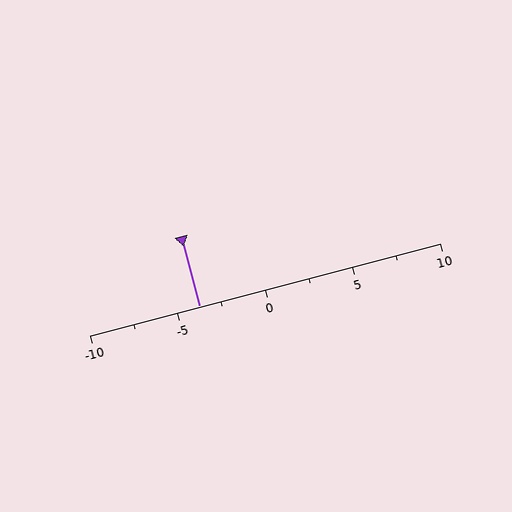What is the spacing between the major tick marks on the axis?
The major ticks are spaced 5 apart.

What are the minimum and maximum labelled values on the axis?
The axis runs from -10 to 10.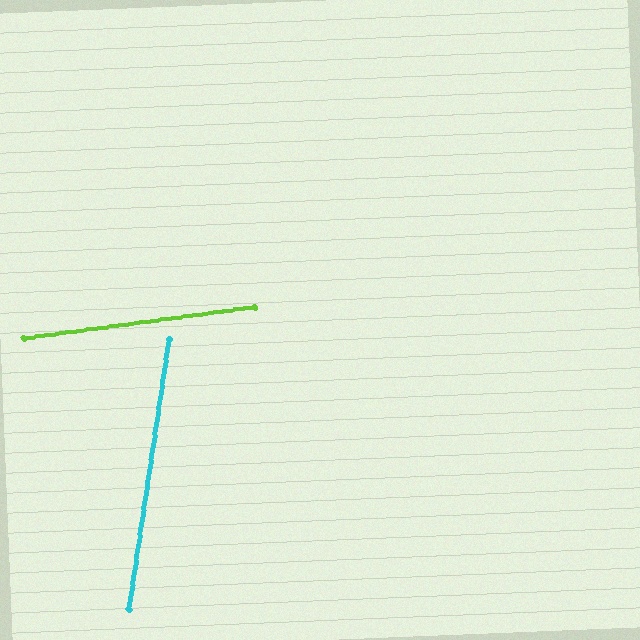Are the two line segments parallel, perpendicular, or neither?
Neither parallel nor perpendicular — they differ by about 74°.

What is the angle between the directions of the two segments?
Approximately 74 degrees.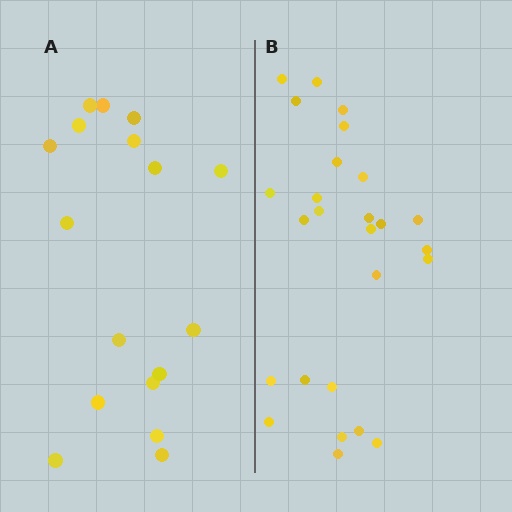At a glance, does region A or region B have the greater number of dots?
Region B (the right region) has more dots.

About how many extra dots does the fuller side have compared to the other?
Region B has roughly 8 or so more dots than region A.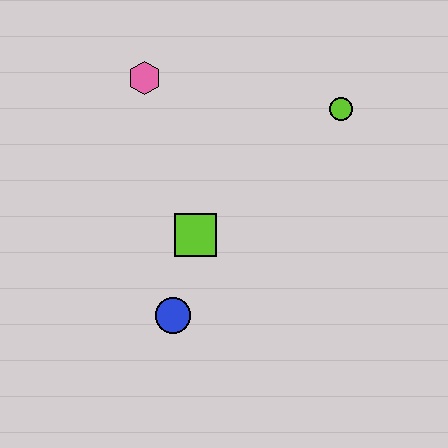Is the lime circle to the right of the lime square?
Yes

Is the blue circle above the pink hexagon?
No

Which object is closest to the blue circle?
The lime square is closest to the blue circle.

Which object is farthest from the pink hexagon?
The blue circle is farthest from the pink hexagon.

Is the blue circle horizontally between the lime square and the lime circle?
No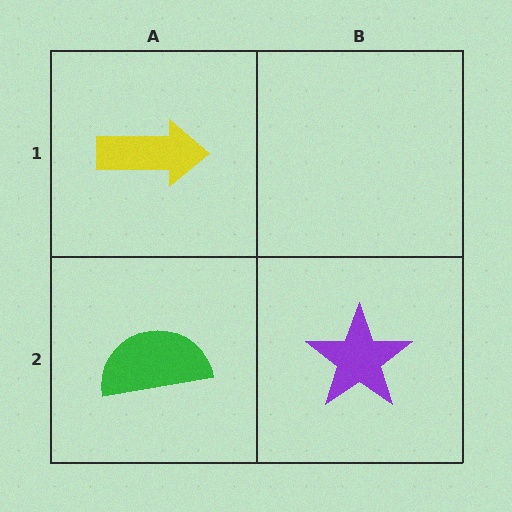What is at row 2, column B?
A purple star.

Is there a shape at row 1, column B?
No, that cell is empty.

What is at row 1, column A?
A yellow arrow.